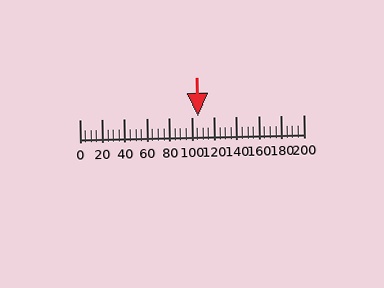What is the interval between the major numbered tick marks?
The major tick marks are spaced 20 units apart.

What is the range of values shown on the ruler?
The ruler shows values from 0 to 200.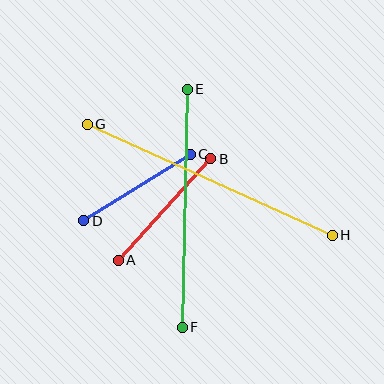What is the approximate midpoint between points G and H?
The midpoint is at approximately (210, 180) pixels.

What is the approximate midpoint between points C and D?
The midpoint is at approximately (137, 188) pixels.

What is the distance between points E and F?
The distance is approximately 238 pixels.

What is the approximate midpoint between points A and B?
The midpoint is at approximately (164, 210) pixels.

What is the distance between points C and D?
The distance is approximately 126 pixels.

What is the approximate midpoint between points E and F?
The midpoint is at approximately (185, 208) pixels.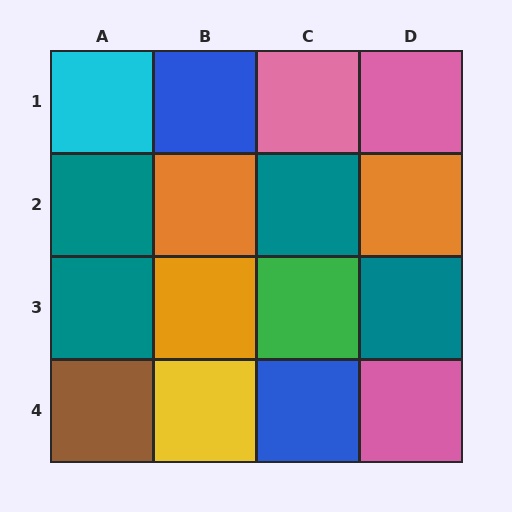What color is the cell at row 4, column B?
Yellow.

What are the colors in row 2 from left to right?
Teal, orange, teal, orange.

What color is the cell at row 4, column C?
Blue.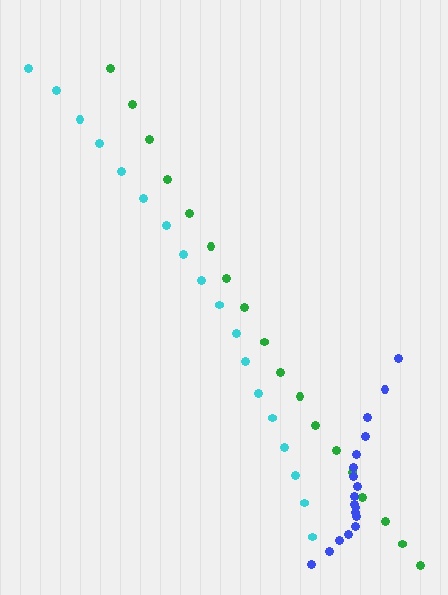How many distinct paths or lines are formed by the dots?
There are 3 distinct paths.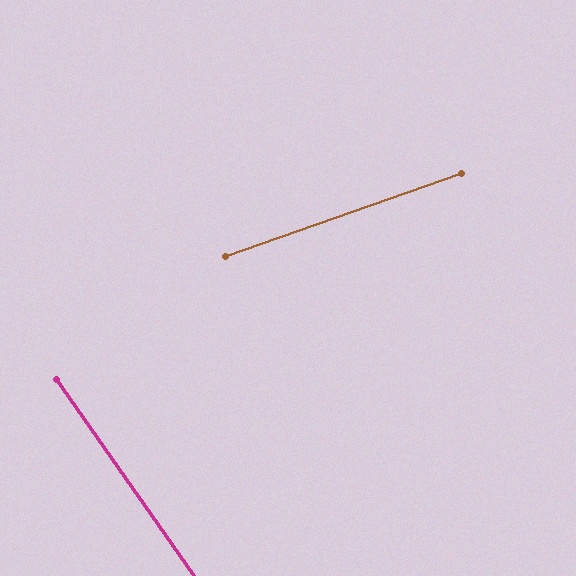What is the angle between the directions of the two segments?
Approximately 74 degrees.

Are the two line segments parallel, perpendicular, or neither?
Neither parallel nor perpendicular — they differ by about 74°.